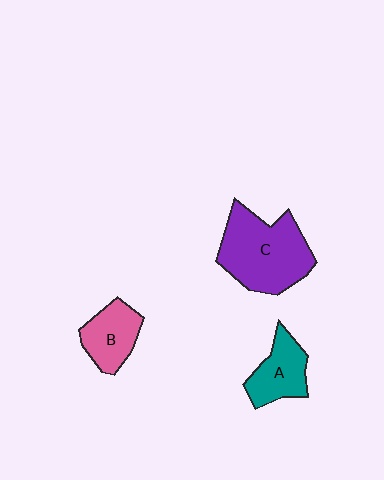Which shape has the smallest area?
Shape B (pink).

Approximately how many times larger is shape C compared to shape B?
Approximately 1.9 times.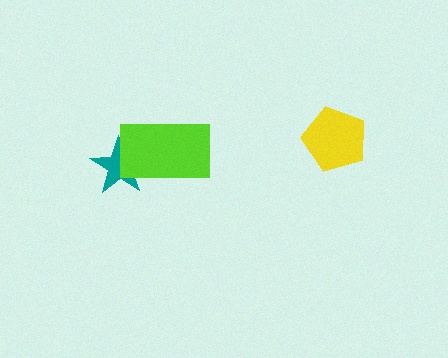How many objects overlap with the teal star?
1 object overlaps with the teal star.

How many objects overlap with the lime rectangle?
1 object overlaps with the lime rectangle.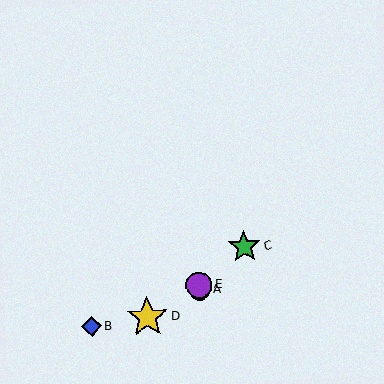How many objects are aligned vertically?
2 objects (A, E) are aligned vertically.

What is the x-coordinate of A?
Object A is at x≈199.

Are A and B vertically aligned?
No, A is at x≈199 and B is at x≈91.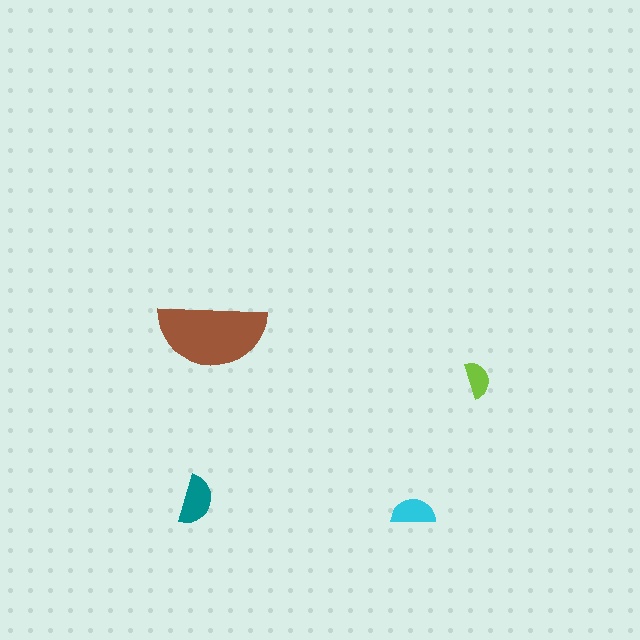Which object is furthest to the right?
The lime semicircle is rightmost.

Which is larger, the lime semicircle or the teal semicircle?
The teal one.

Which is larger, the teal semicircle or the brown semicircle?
The brown one.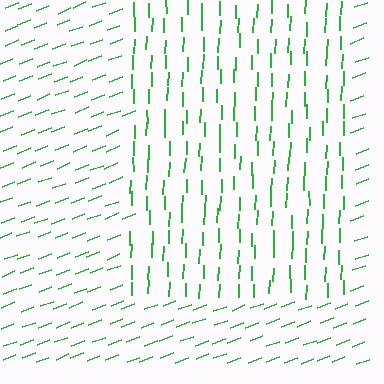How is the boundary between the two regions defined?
The boundary is defined purely by a change in line orientation (approximately 68 degrees difference). All lines are the same color and thickness.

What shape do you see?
I see a rectangle.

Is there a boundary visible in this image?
Yes, there is a texture boundary formed by a change in line orientation.